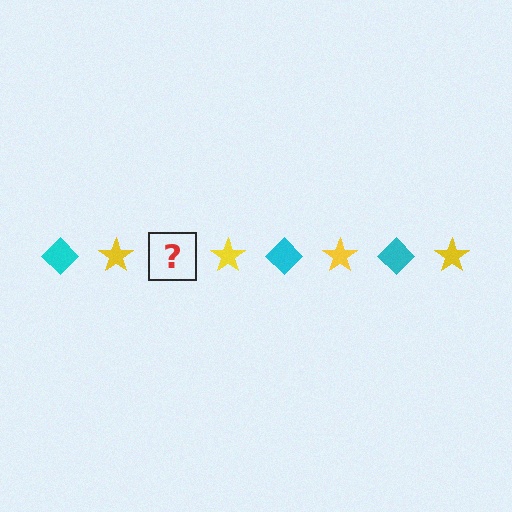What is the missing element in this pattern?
The missing element is a cyan diamond.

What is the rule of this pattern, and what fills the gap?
The rule is that the pattern alternates between cyan diamond and yellow star. The gap should be filled with a cyan diamond.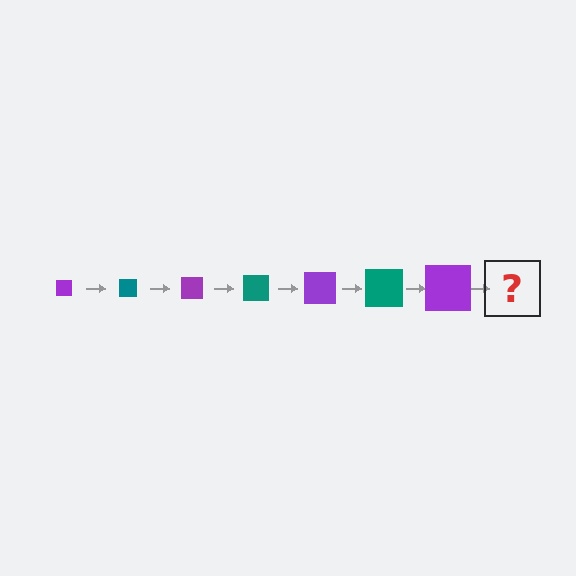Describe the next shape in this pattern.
It should be a teal square, larger than the previous one.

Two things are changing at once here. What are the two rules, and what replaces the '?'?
The two rules are that the square grows larger each step and the color cycles through purple and teal. The '?' should be a teal square, larger than the previous one.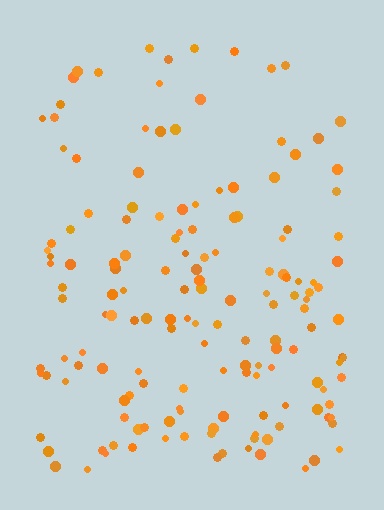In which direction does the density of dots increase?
From top to bottom, with the bottom side densest.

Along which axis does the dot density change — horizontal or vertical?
Vertical.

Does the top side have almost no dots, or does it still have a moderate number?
Still a moderate number, just noticeably fewer than the bottom.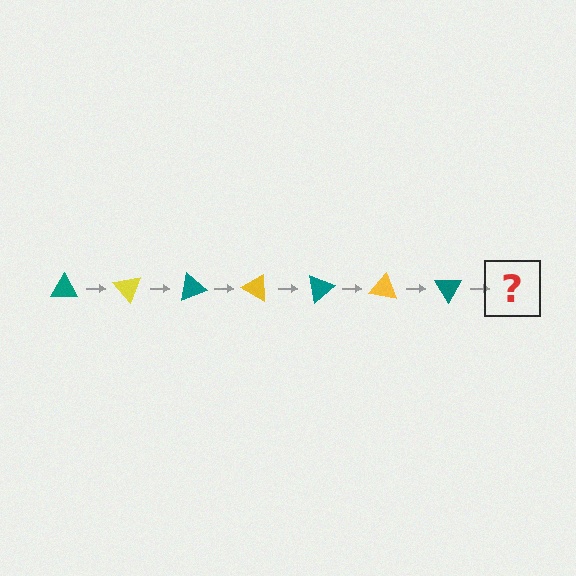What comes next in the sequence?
The next element should be a yellow triangle, rotated 350 degrees from the start.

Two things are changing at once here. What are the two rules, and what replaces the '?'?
The two rules are that it rotates 50 degrees each step and the color cycles through teal and yellow. The '?' should be a yellow triangle, rotated 350 degrees from the start.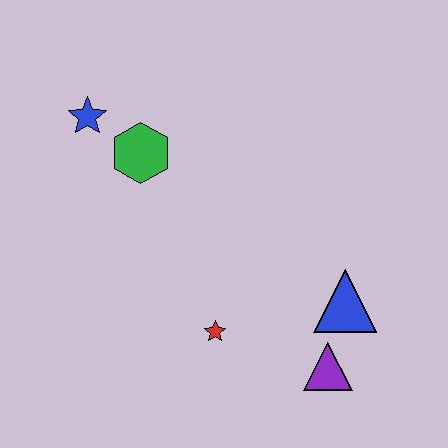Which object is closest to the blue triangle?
The purple triangle is closest to the blue triangle.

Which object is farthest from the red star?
The blue star is farthest from the red star.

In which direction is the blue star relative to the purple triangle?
The blue star is above the purple triangle.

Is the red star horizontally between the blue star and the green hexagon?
No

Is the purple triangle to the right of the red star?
Yes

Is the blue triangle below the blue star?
Yes